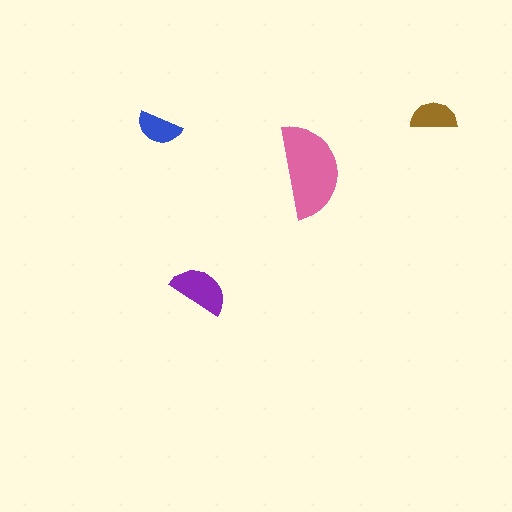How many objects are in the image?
There are 4 objects in the image.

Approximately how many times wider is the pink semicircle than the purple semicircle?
About 1.5 times wider.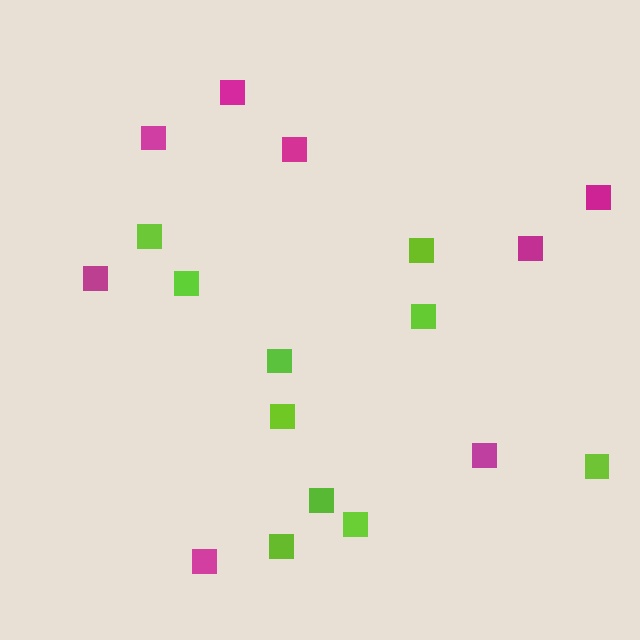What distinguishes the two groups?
There are 2 groups: one group of lime squares (10) and one group of magenta squares (8).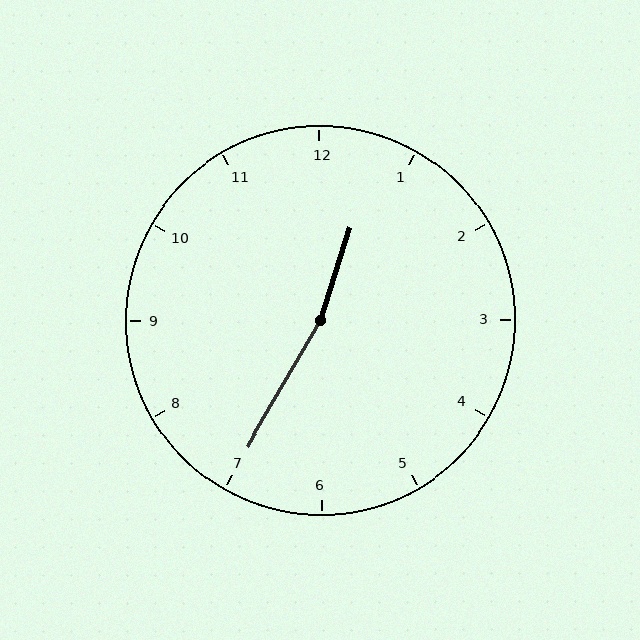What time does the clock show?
12:35.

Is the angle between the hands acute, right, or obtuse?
It is obtuse.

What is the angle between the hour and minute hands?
Approximately 168 degrees.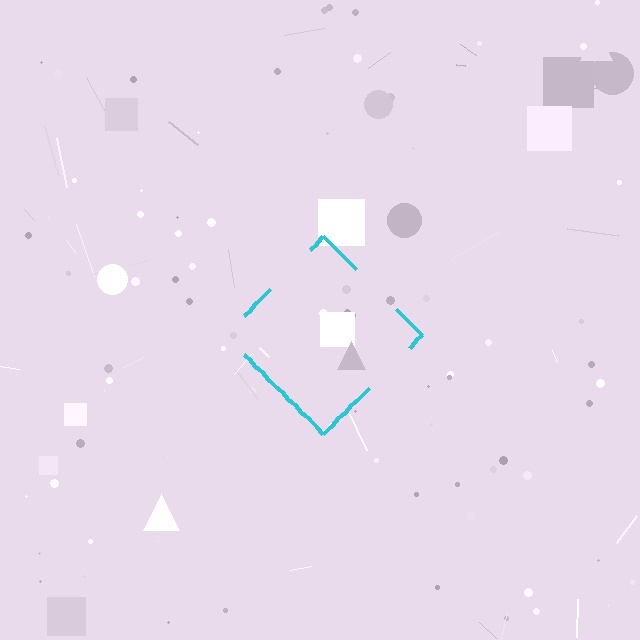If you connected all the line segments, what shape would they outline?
They would outline a diamond.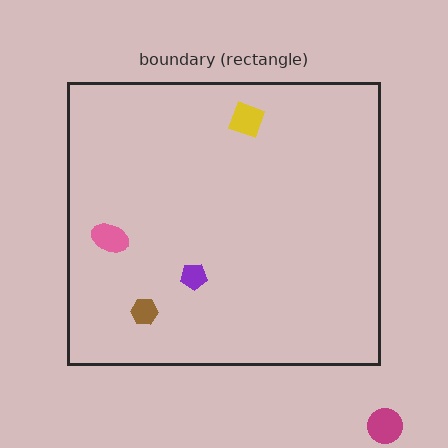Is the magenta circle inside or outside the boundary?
Outside.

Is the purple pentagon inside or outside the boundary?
Inside.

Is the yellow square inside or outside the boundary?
Inside.